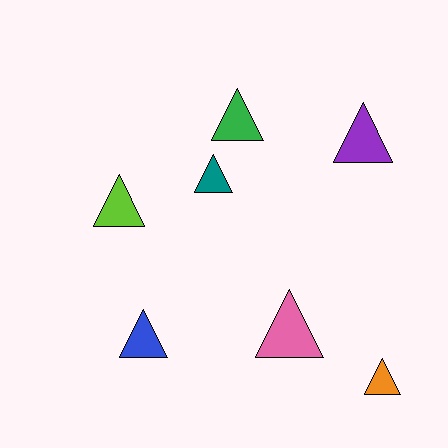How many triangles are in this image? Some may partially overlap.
There are 7 triangles.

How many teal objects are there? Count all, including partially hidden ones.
There is 1 teal object.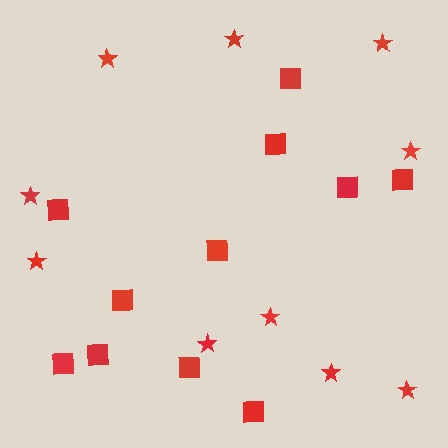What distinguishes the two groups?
There are 2 groups: one group of squares (11) and one group of stars (10).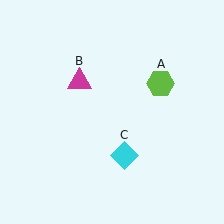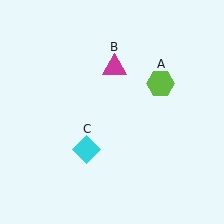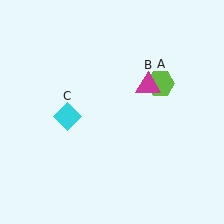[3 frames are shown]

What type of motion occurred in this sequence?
The magenta triangle (object B), cyan diamond (object C) rotated clockwise around the center of the scene.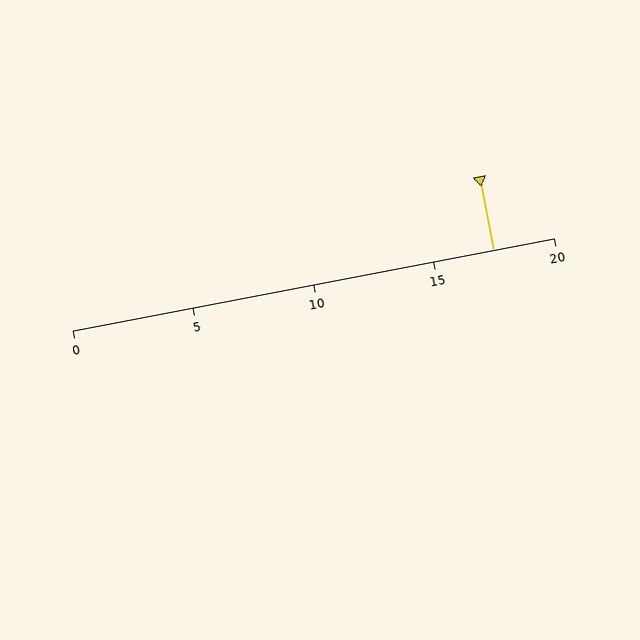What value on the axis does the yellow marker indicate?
The marker indicates approximately 17.5.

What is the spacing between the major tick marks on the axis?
The major ticks are spaced 5 apart.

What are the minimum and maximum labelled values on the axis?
The axis runs from 0 to 20.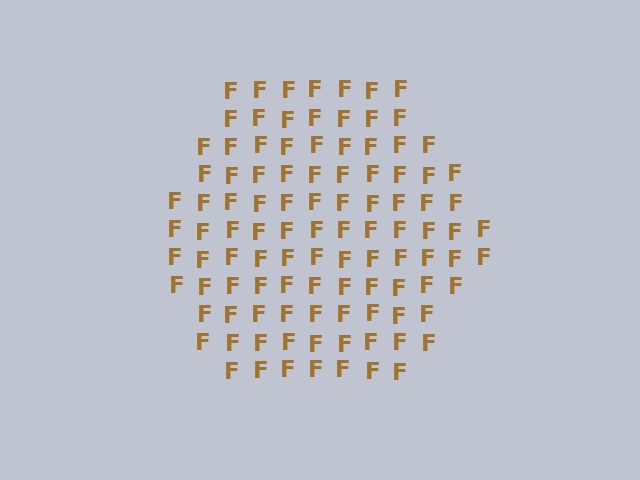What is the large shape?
The large shape is a hexagon.